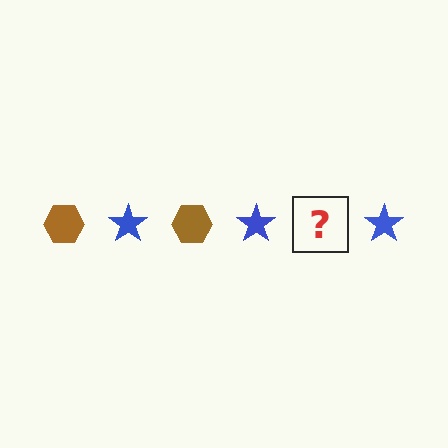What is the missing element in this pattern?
The missing element is a brown hexagon.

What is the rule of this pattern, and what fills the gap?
The rule is that the pattern alternates between brown hexagon and blue star. The gap should be filled with a brown hexagon.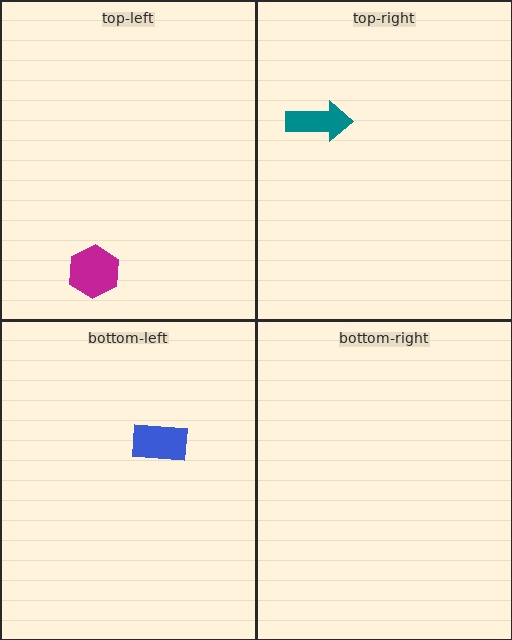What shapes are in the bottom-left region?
The blue rectangle.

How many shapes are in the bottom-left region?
1.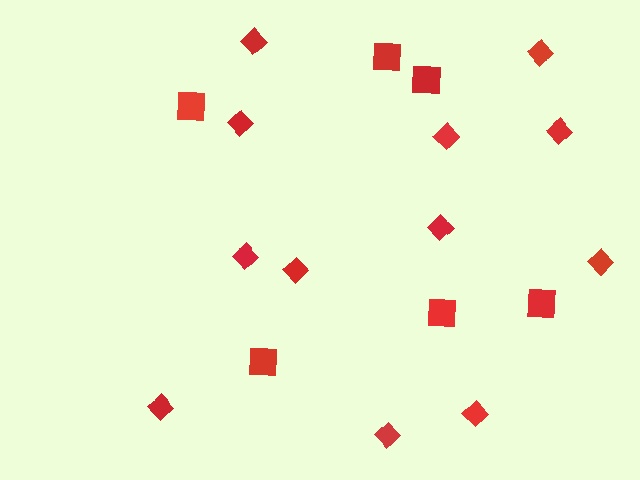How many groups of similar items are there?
There are 2 groups: one group of diamonds (12) and one group of squares (6).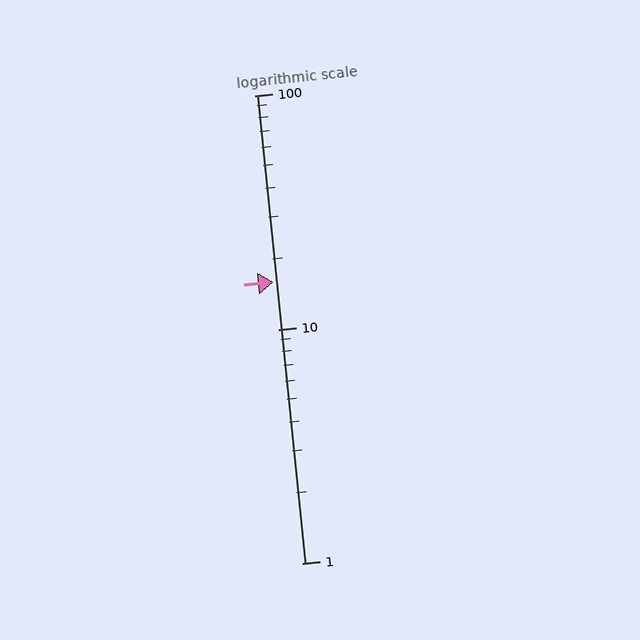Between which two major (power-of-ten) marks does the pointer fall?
The pointer is between 10 and 100.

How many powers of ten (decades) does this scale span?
The scale spans 2 decades, from 1 to 100.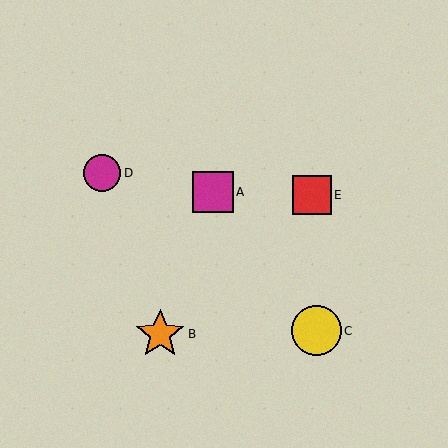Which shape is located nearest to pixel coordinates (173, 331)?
The orange star (labeled B) at (160, 334) is nearest to that location.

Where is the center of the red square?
The center of the red square is at (312, 195).